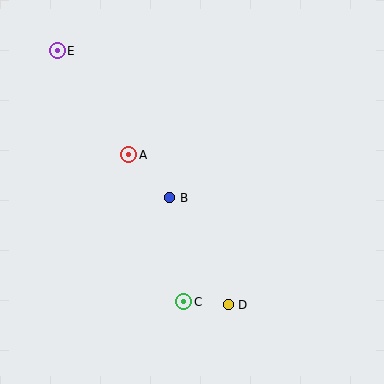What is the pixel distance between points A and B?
The distance between A and B is 59 pixels.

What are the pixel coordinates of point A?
Point A is at (129, 155).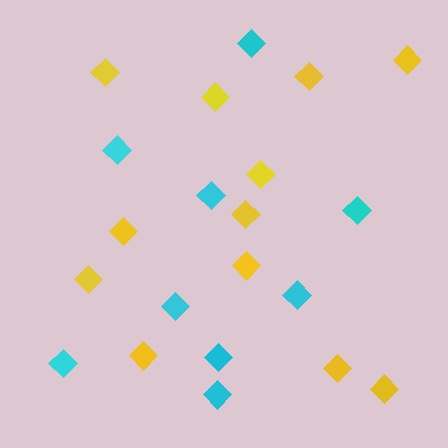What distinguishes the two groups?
There are 2 groups: one group of cyan diamonds (9) and one group of yellow diamonds (12).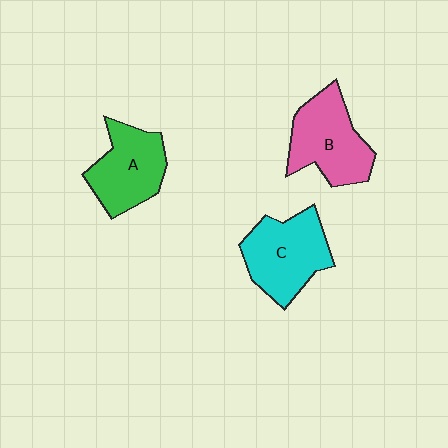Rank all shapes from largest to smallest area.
From largest to smallest: C (cyan), B (pink), A (green).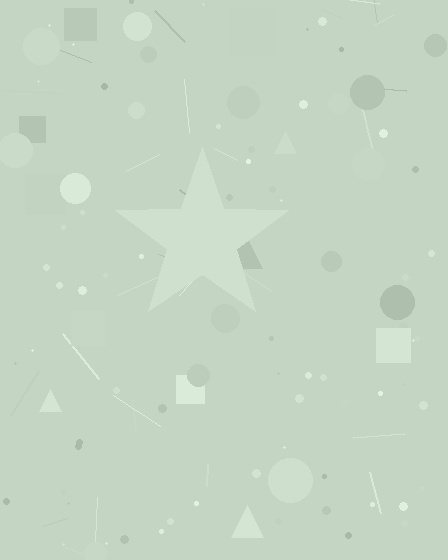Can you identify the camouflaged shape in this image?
The camouflaged shape is a star.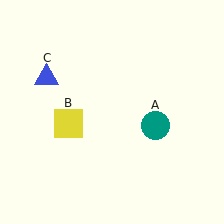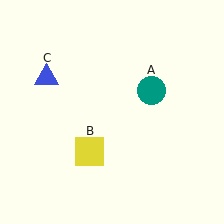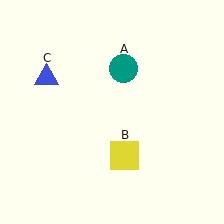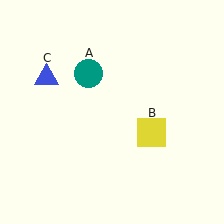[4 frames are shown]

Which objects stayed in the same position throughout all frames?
Blue triangle (object C) remained stationary.